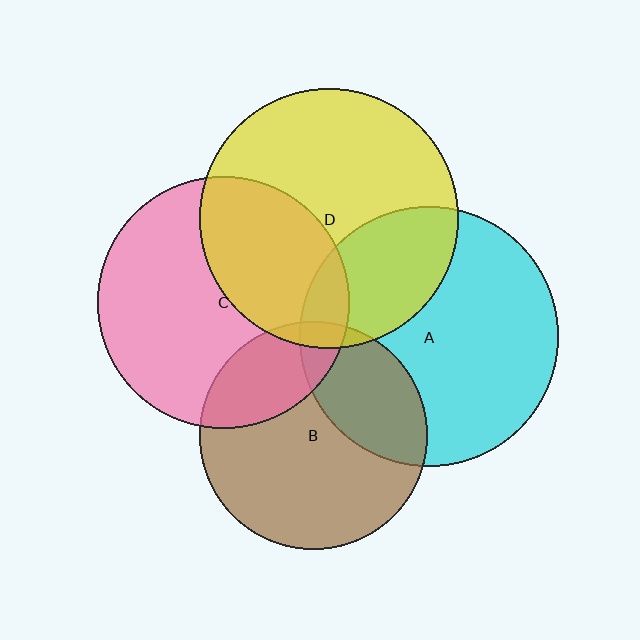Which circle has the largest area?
Circle A (cyan).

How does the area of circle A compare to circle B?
Approximately 1.3 times.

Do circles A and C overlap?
Yes.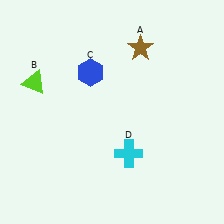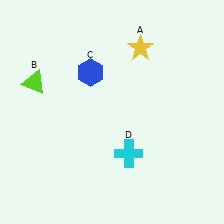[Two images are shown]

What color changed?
The star (A) changed from brown in Image 1 to yellow in Image 2.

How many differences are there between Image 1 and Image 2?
There is 1 difference between the two images.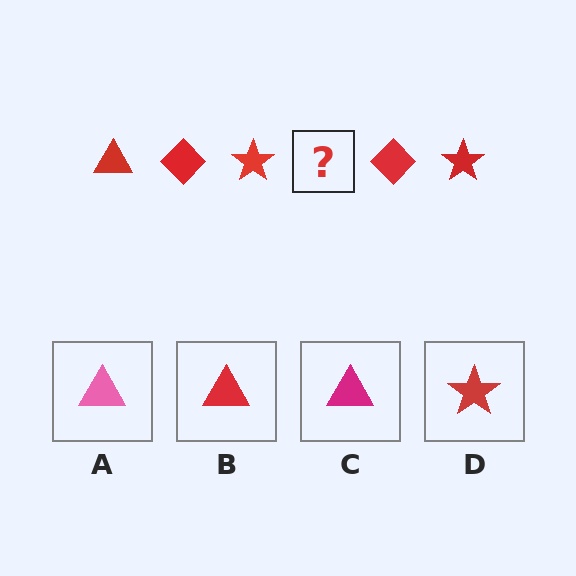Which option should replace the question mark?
Option B.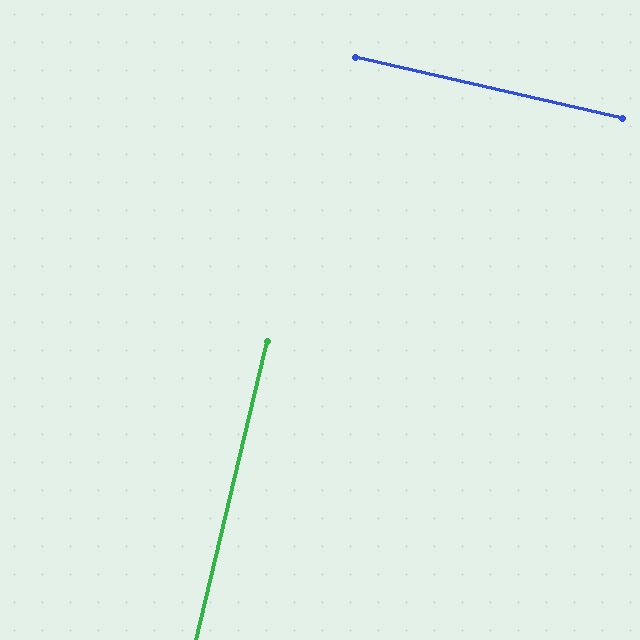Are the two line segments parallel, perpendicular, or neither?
Perpendicular — they meet at approximately 89°.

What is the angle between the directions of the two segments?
Approximately 89 degrees.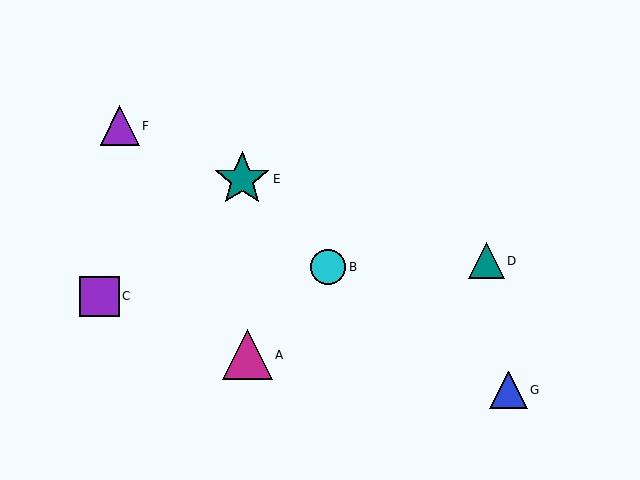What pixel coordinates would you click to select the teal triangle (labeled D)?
Click at (486, 261) to select the teal triangle D.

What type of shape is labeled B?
Shape B is a cyan circle.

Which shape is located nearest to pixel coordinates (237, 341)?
The magenta triangle (labeled A) at (247, 355) is nearest to that location.